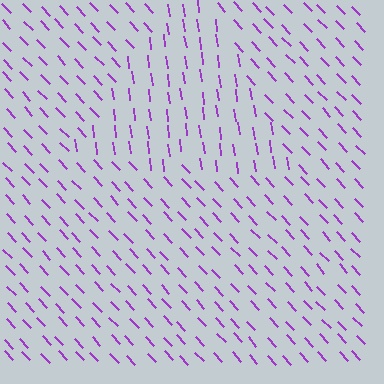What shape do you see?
I see a triangle.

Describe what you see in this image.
The image is filled with small purple line segments. A triangle region in the image has lines oriented differently from the surrounding lines, creating a visible texture boundary.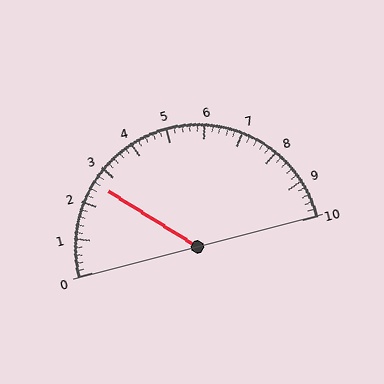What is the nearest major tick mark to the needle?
The nearest major tick mark is 3.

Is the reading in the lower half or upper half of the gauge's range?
The reading is in the lower half of the range (0 to 10).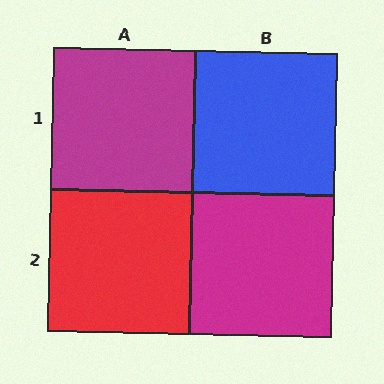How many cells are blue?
1 cell is blue.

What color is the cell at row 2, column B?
Magenta.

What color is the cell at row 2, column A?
Red.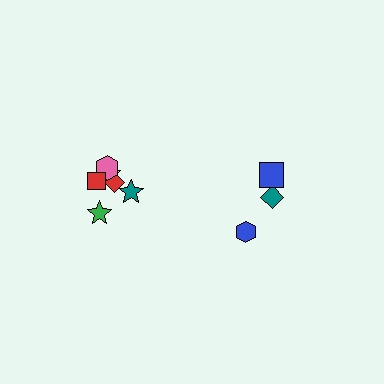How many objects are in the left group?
There are 6 objects.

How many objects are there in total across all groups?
There are 9 objects.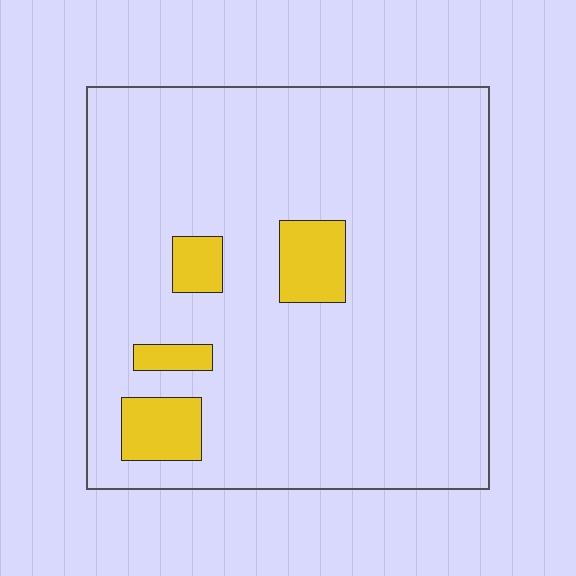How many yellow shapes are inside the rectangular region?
4.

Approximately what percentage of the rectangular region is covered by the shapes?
Approximately 10%.